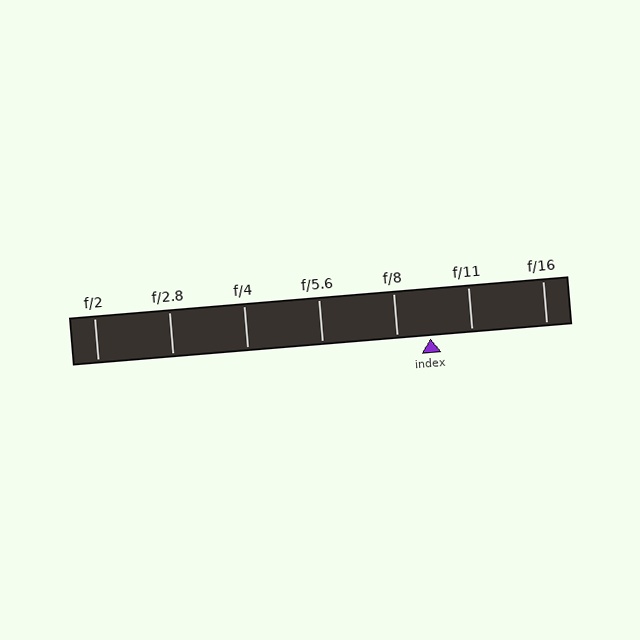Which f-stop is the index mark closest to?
The index mark is closest to f/8.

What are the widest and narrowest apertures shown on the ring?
The widest aperture shown is f/2 and the narrowest is f/16.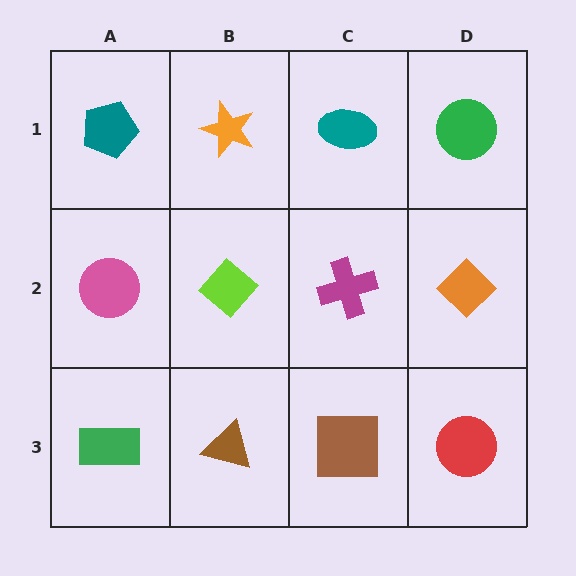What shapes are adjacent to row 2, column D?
A green circle (row 1, column D), a red circle (row 3, column D), a magenta cross (row 2, column C).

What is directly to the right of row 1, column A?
An orange star.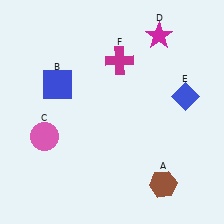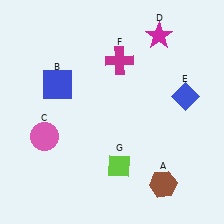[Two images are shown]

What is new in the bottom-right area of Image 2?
A lime diamond (G) was added in the bottom-right area of Image 2.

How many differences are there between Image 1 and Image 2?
There is 1 difference between the two images.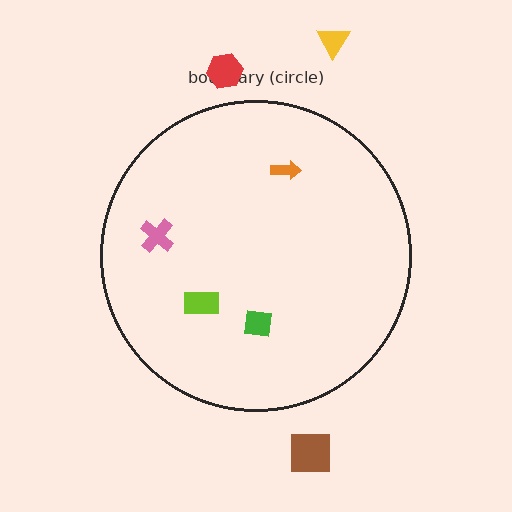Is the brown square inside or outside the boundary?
Outside.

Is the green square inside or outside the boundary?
Inside.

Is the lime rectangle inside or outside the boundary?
Inside.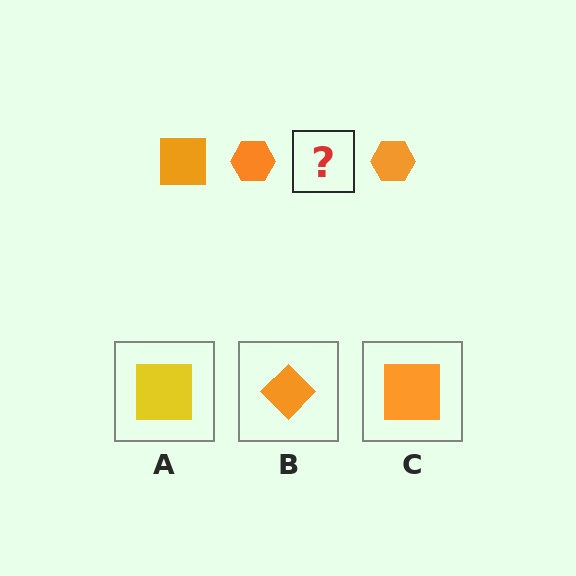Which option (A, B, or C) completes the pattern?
C.